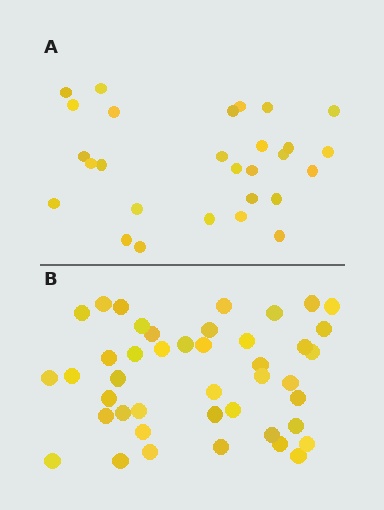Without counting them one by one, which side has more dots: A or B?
Region B (the bottom region) has more dots.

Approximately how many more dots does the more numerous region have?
Region B has approximately 15 more dots than region A.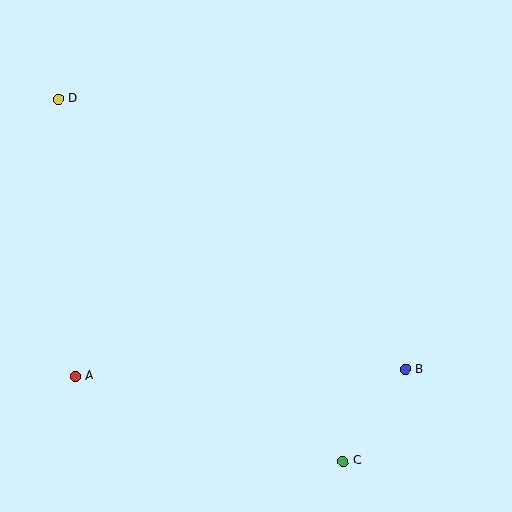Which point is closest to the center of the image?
Point B at (405, 369) is closest to the center.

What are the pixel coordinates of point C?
Point C is at (343, 461).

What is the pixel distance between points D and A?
The distance between D and A is 278 pixels.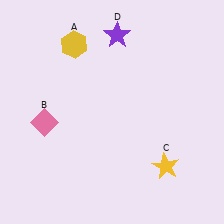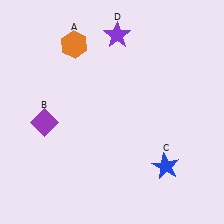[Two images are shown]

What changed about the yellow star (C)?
In Image 1, C is yellow. In Image 2, it changed to blue.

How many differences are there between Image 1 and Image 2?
There are 3 differences between the two images.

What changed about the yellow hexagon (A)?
In Image 1, A is yellow. In Image 2, it changed to orange.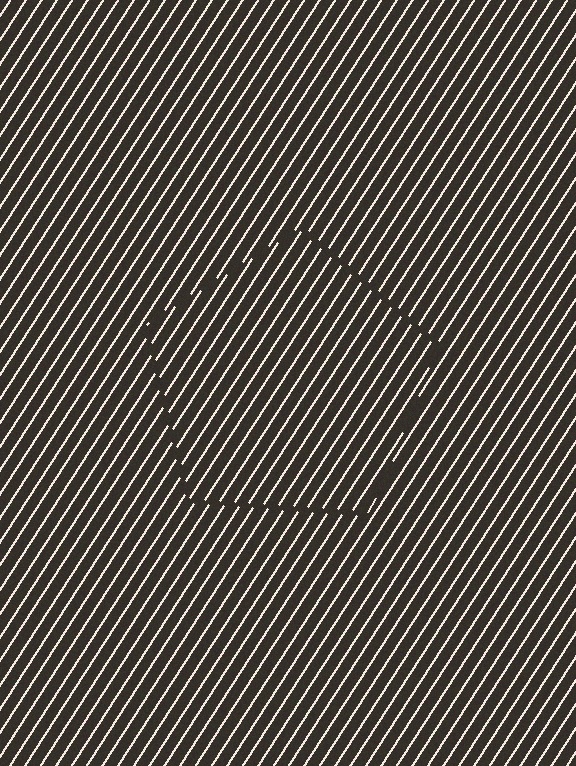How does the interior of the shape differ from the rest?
The interior of the shape contains the same grating, shifted by half a period — the contour is defined by the phase discontinuity where line-ends from the inner and outer gratings abut.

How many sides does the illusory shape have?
5 sides — the line-ends trace a pentagon.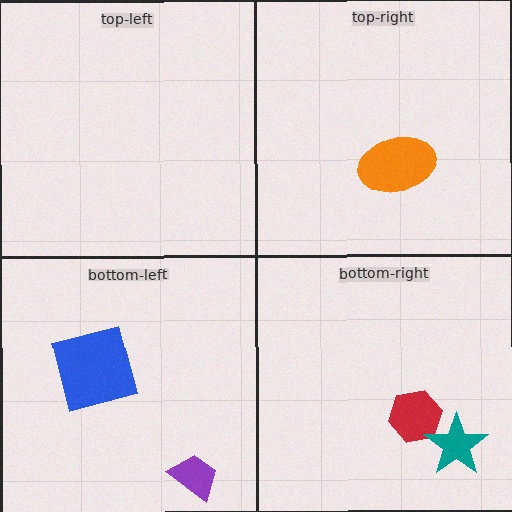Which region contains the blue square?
The bottom-left region.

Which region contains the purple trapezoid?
The bottom-left region.